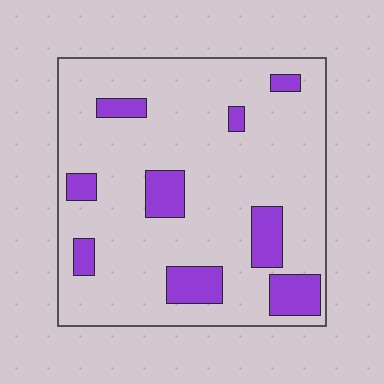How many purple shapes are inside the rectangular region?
9.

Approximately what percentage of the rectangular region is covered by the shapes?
Approximately 15%.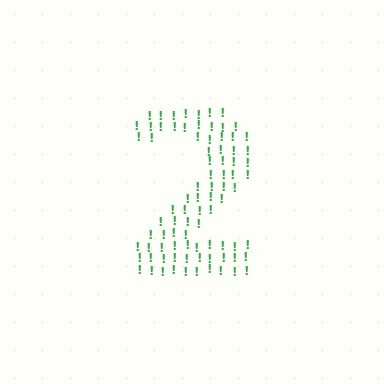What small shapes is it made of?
It is made of small exclamation marks.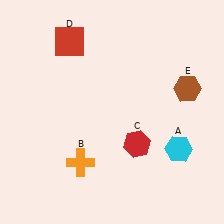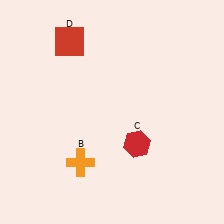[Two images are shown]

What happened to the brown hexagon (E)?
The brown hexagon (E) was removed in Image 2. It was in the top-right area of Image 1.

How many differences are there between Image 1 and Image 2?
There are 2 differences between the two images.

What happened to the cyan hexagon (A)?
The cyan hexagon (A) was removed in Image 2. It was in the bottom-right area of Image 1.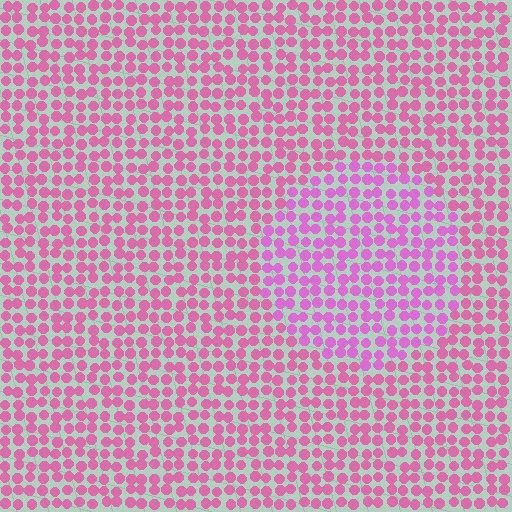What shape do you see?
I see a circle.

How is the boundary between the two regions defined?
The boundary is defined purely by a slight shift in hue (about 22 degrees). Spacing, size, and orientation are identical on both sides.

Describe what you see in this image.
The image is filled with small pink elements in a uniform arrangement. A circle-shaped region is visible where the elements are tinted to a slightly different hue, forming a subtle color boundary.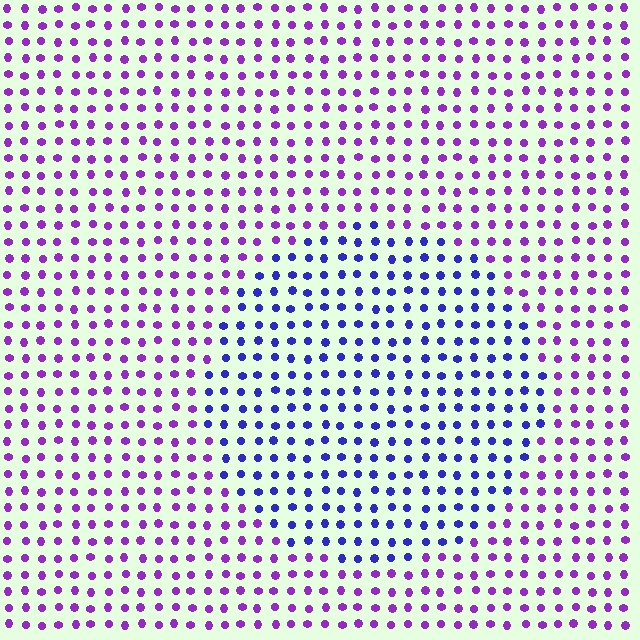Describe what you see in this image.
The image is filled with small purple elements in a uniform arrangement. A circle-shaped region is visible where the elements are tinted to a slightly different hue, forming a subtle color boundary.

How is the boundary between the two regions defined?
The boundary is defined purely by a slight shift in hue (about 41 degrees). Spacing, size, and orientation are identical on both sides.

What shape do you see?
I see a circle.